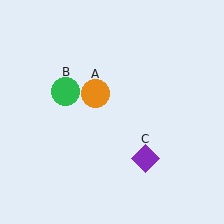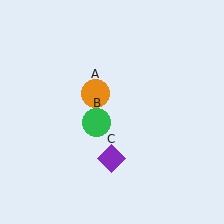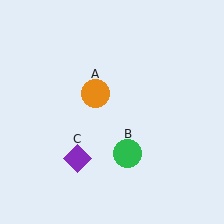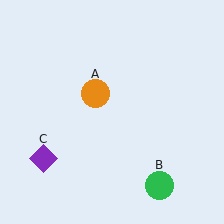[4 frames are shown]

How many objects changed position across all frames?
2 objects changed position: green circle (object B), purple diamond (object C).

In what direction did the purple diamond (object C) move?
The purple diamond (object C) moved left.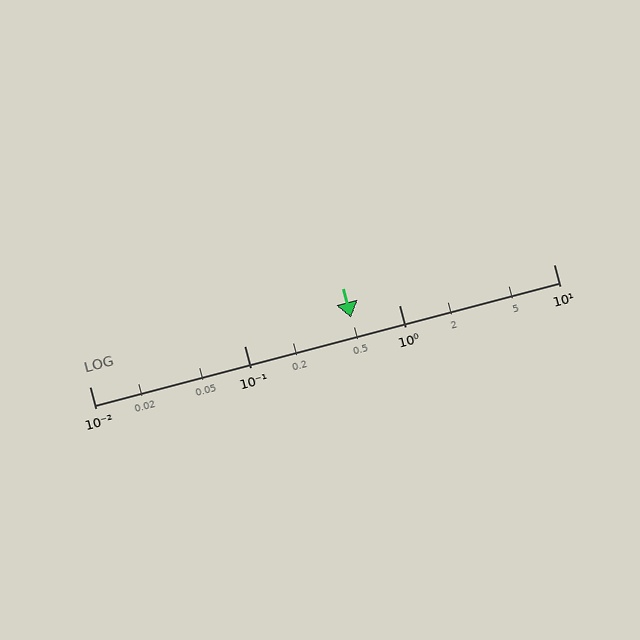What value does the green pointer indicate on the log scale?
The pointer indicates approximately 0.49.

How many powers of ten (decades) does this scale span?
The scale spans 3 decades, from 0.01 to 10.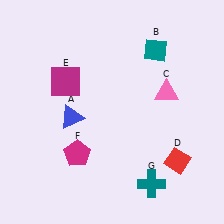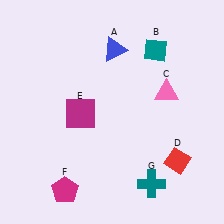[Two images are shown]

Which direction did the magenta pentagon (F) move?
The magenta pentagon (F) moved down.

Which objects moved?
The objects that moved are: the blue triangle (A), the magenta square (E), the magenta pentagon (F).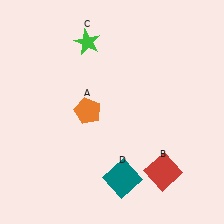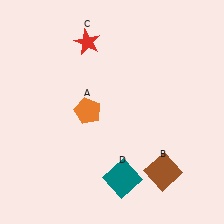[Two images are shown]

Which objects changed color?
B changed from red to brown. C changed from green to red.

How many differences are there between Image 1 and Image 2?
There are 2 differences between the two images.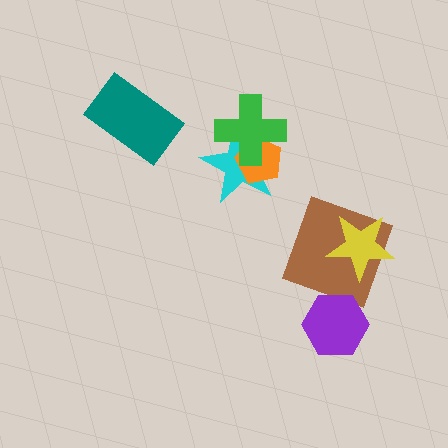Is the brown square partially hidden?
Yes, it is partially covered by another shape.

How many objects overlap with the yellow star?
1 object overlaps with the yellow star.